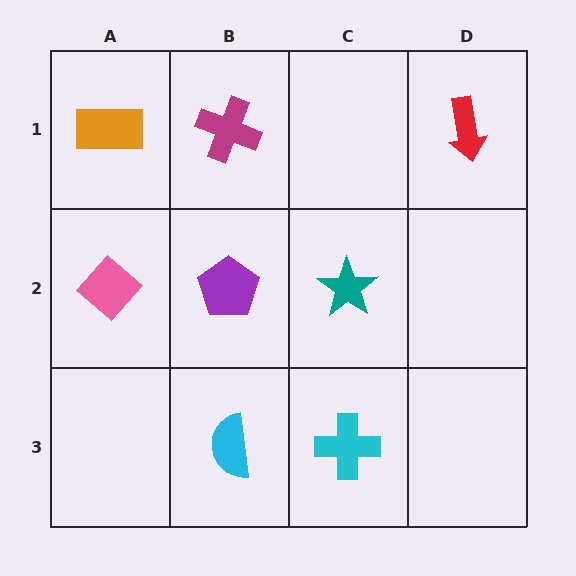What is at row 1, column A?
An orange rectangle.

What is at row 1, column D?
A red arrow.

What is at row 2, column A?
A pink diamond.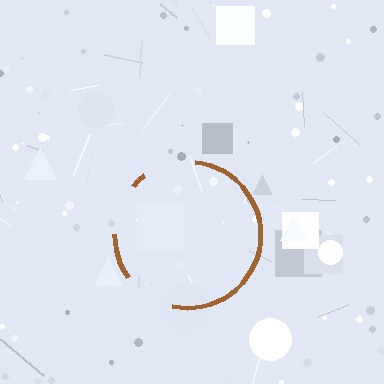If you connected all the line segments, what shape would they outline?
They would outline a circle.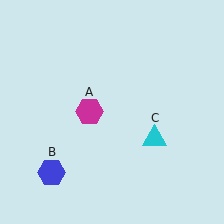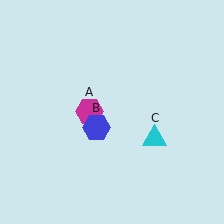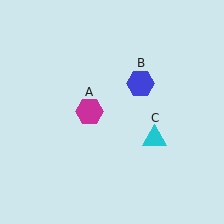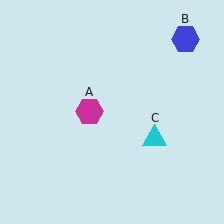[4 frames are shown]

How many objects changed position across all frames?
1 object changed position: blue hexagon (object B).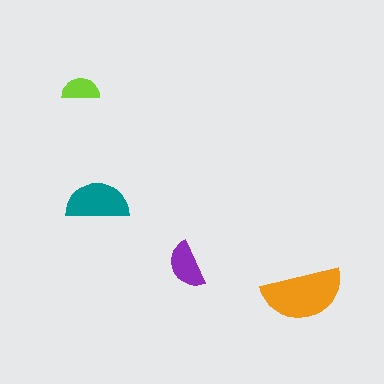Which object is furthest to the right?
The orange semicircle is rightmost.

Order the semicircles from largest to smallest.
the orange one, the teal one, the purple one, the lime one.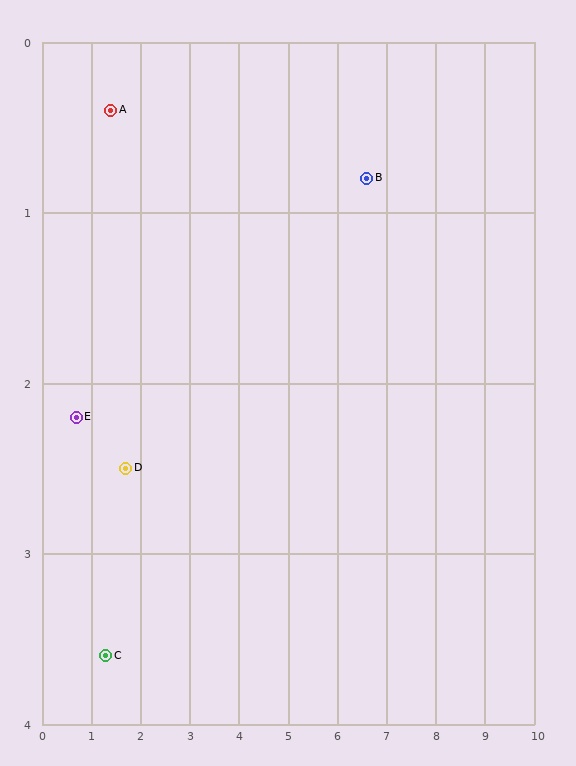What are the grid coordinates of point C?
Point C is at approximately (1.3, 3.6).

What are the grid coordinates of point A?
Point A is at approximately (1.4, 0.4).